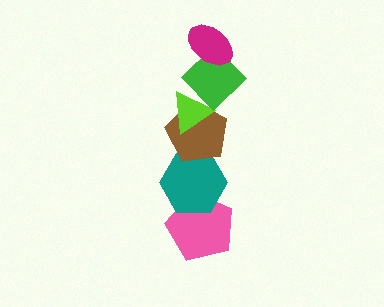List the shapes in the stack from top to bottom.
From top to bottom: the magenta ellipse, the green diamond, the lime triangle, the brown pentagon, the teal hexagon, the pink pentagon.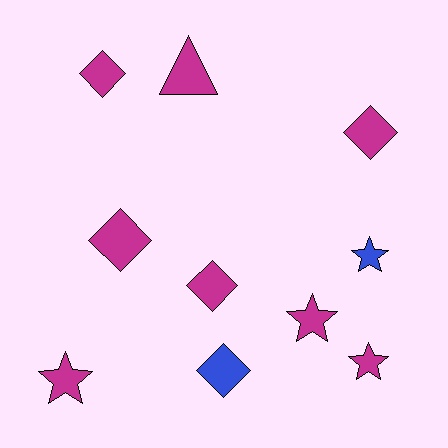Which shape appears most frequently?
Diamond, with 5 objects.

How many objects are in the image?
There are 10 objects.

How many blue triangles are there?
There are no blue triangles.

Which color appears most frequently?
Magenta, with 8 objects.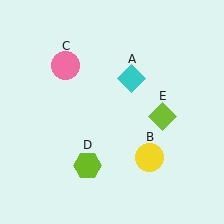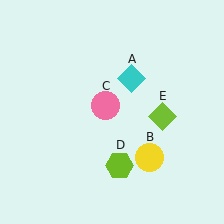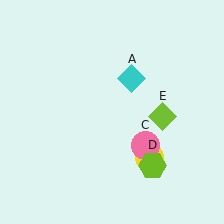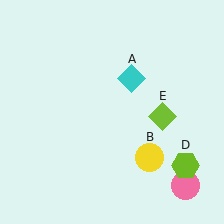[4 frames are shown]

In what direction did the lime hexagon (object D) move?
The lime hexagon (object D) moved right.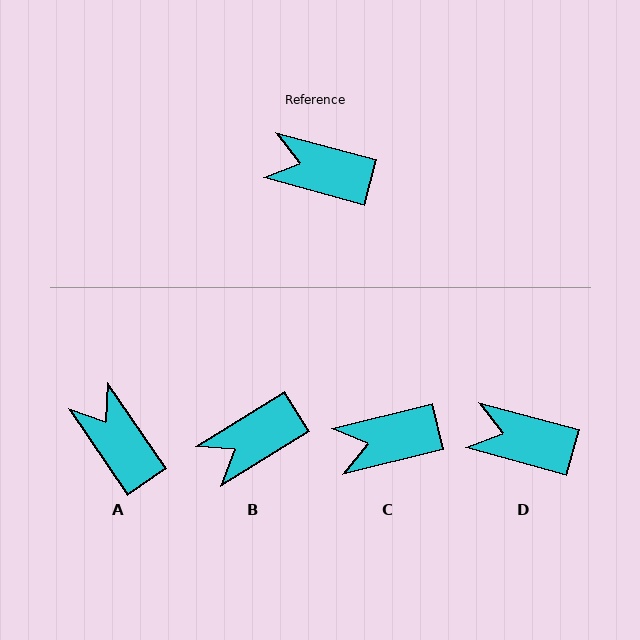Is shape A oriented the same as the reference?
No, it is off by about 41 degrees.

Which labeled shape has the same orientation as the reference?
D.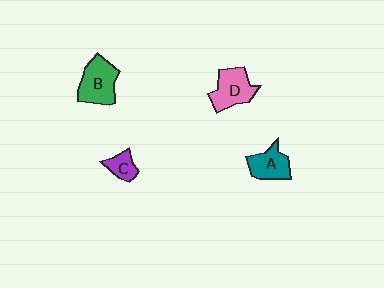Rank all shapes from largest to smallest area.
From largest to smallest: B (green), D (pink), A (teal), C (purple).